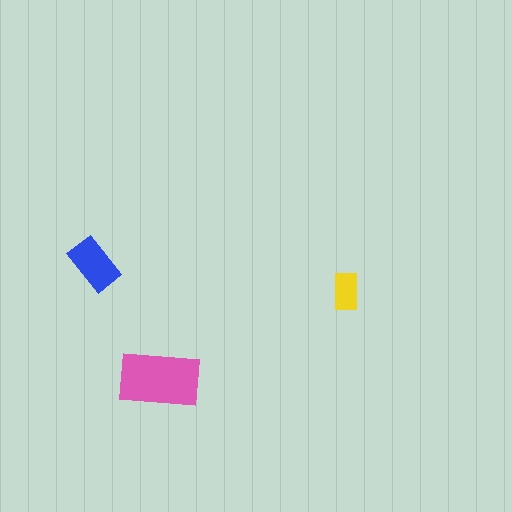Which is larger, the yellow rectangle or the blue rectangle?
The blue one.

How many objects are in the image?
There are 3 objects in the image.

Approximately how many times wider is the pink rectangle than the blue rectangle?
About 1.5 times wider.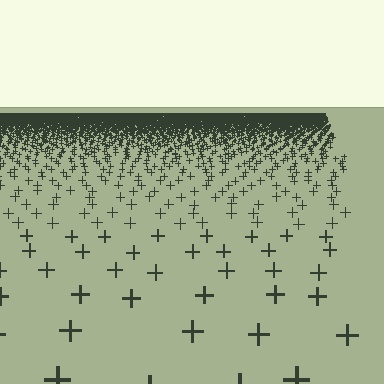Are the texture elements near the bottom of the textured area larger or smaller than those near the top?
Larger. Near the bottom, elements are closer to the viewer and appear at a bigger on-screen size.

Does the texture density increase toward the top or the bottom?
Density increases toward the top.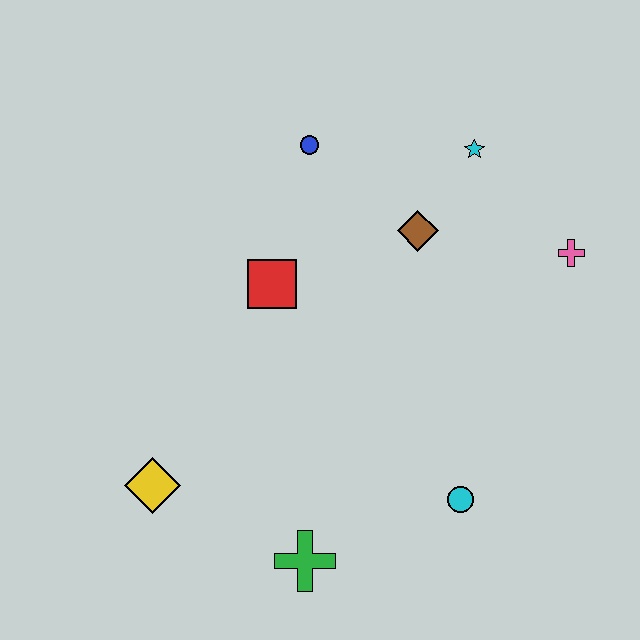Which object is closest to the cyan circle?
The green cross is closest to the cyan circle.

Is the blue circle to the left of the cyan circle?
Yes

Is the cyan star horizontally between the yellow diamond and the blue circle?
No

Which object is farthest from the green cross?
The cyan star is farthest from the green cross.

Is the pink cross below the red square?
No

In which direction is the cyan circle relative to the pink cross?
The cyan circle is below the pink cross.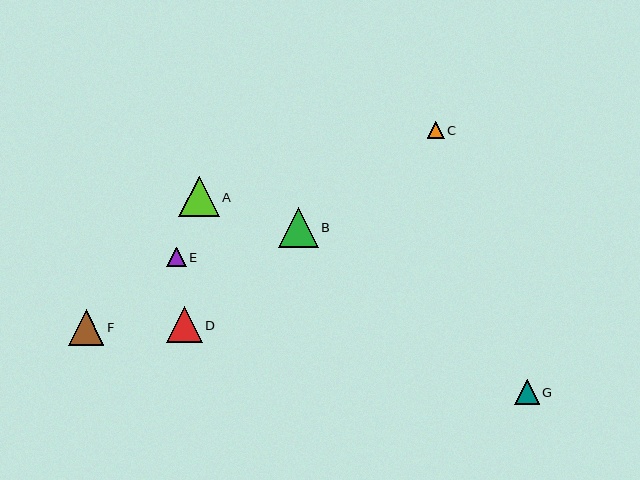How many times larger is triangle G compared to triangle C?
Triangle G is approximately 1.5 times the size of triangle C.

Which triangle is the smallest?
Triangle C is the smallest with a size of approximately 16 pixels.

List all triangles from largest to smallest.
From largest to smallest: A, B, D, F, G, E, C.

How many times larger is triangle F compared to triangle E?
Triangle F is approximately 1.8 times the size of triangle E.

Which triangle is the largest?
Triangle A is the largest with a size of approximately 41 pixels.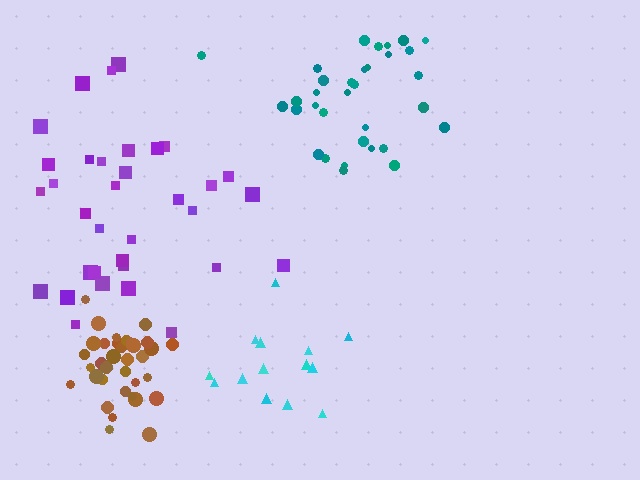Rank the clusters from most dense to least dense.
brown, teal, purple, cyan.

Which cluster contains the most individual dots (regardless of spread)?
Brown (35).